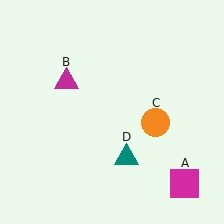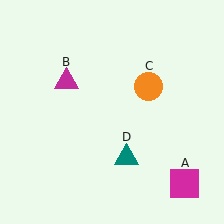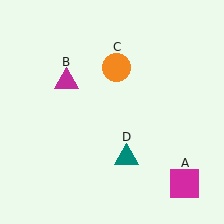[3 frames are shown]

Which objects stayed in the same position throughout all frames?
Magenta square (object A) and magenta triangle (object B) and teal triangle (object D) remained stationary.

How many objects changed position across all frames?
1 object changed position: orange circle (object C).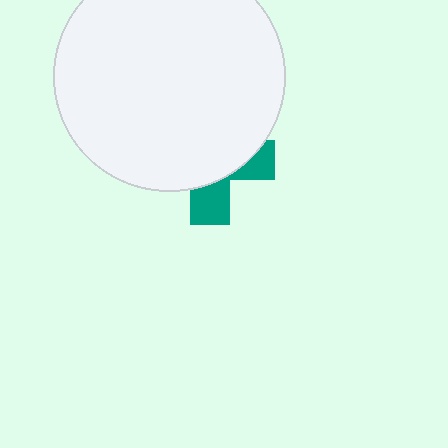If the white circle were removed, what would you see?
You would see the complete teal cross.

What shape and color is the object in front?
The object in front is a white circle.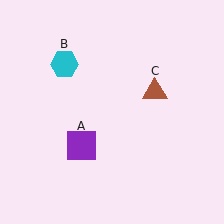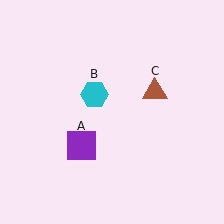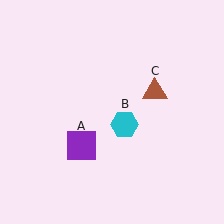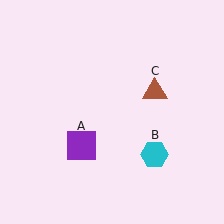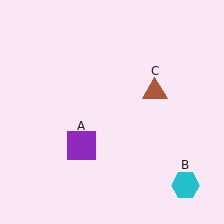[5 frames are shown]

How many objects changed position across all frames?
1 object changed position: cyan hexagon (object B).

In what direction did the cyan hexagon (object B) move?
The cyan hexagon (object B) moved down and to the right.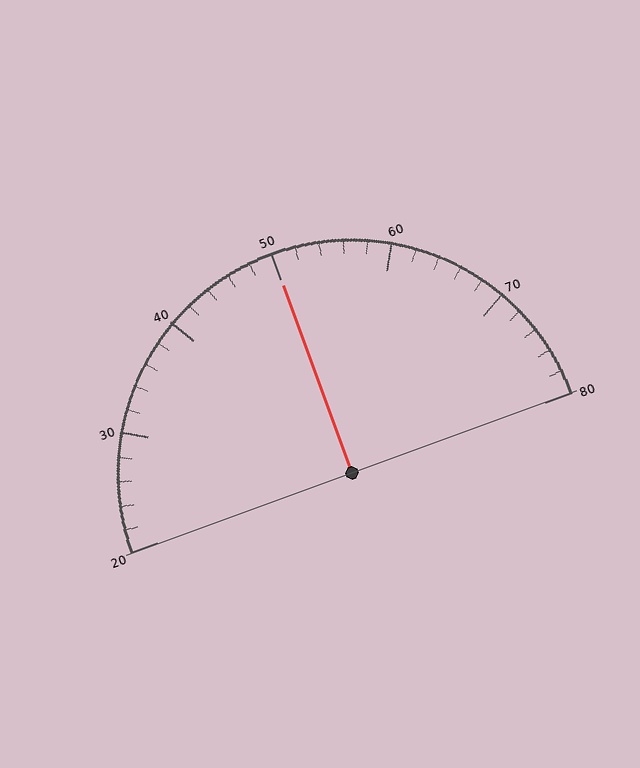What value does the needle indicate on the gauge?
The needle indicates approximately 50.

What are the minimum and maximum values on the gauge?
The gauge ranges from 20 to 80.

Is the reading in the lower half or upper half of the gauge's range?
The reading is in the upper half of the range (20 to 80).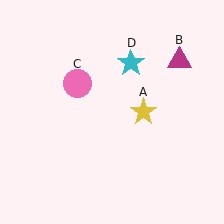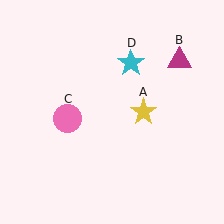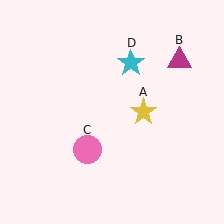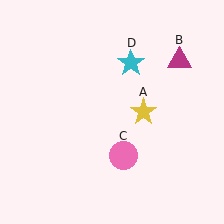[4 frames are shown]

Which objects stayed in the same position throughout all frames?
Yellow star (object A) and magenta triangle (object B) and cyan star (object D) remained stationary.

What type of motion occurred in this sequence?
The pink circle (object C) rotated counterclockwise around the center of the scene.